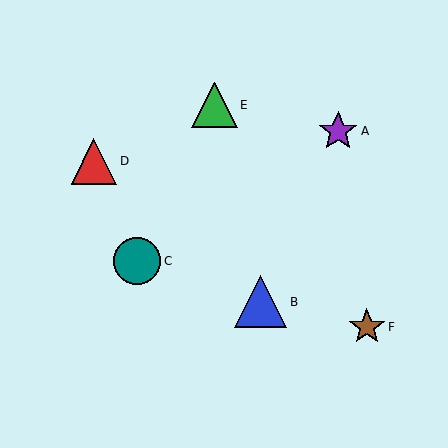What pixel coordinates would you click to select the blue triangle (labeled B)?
Click at (261, 302) to select the blue triangle B.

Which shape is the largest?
The blue triangle (labeled B) is the largest.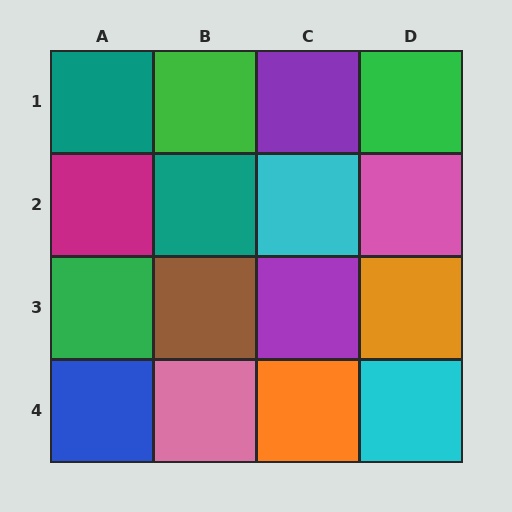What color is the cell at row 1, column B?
Green.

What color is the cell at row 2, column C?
Cyan.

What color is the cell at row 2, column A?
Magenta.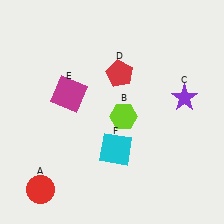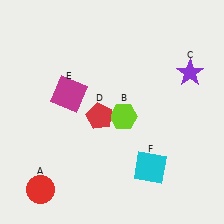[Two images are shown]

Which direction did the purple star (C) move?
The purple star (C) moved up.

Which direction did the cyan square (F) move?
The cyan square (F) moved right.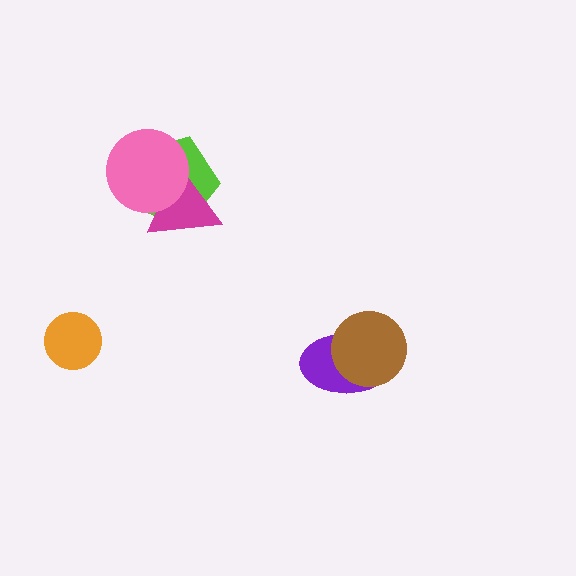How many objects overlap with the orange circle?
0 objects overlap with the orange circle.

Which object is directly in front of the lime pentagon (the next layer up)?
The magenta triangle is directly in front of the lime pentagon.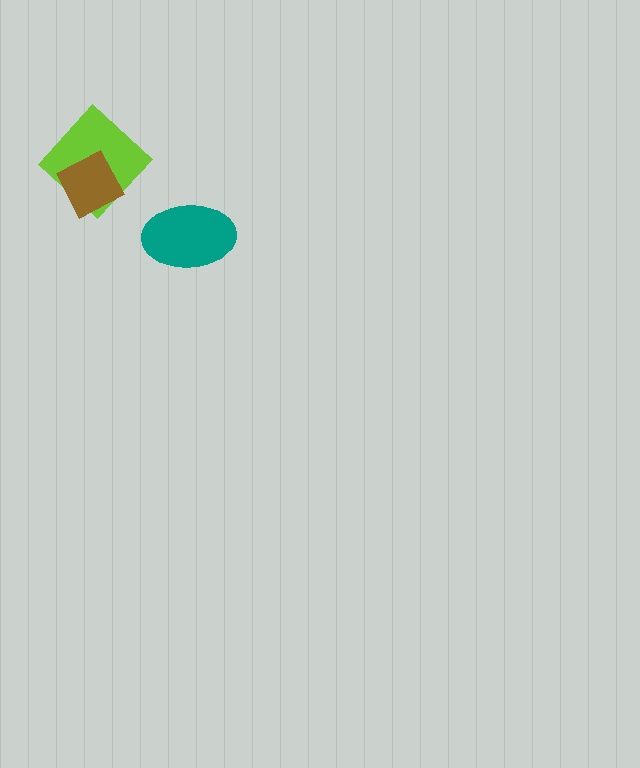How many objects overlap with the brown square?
1 object overlaps with the brown square.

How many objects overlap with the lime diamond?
1 object overlaps with the lime diamond.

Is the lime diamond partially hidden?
Yes, it is partially covered by another shape.